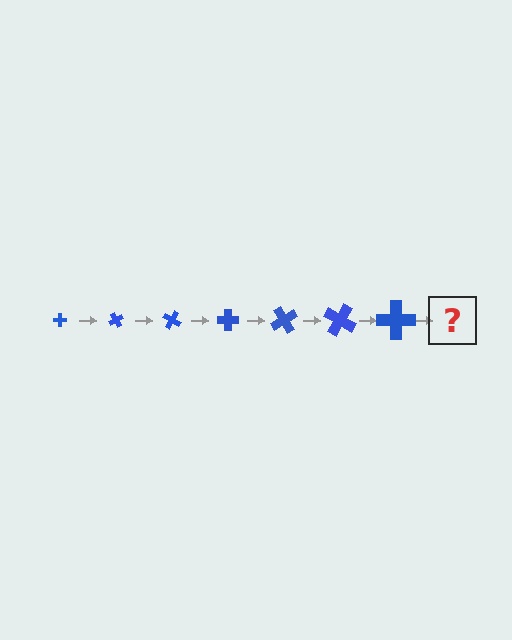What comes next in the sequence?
The next element should be a cross, larger than the previous one and rotated 420 degrees from the start.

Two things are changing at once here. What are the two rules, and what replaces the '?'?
The two rules are that the cross grows larger each step and it rotates 60 degrees each step. The '?' should be a cross, larger than the previous one and rotated 420 degrees from the start.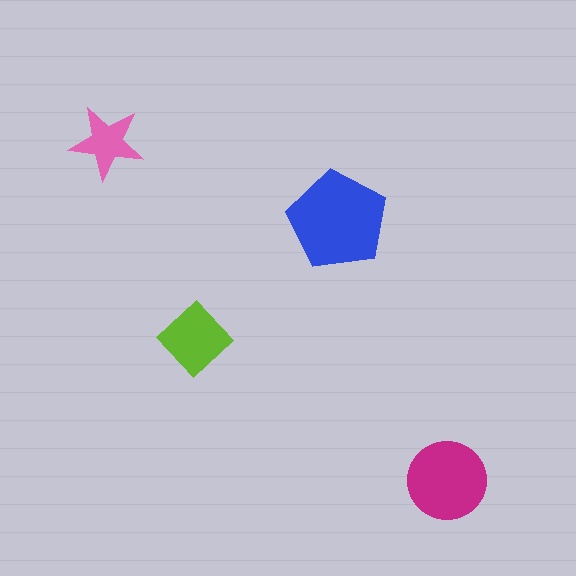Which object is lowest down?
The magenta circle is bottommost.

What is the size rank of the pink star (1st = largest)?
4th.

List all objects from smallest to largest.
The pink star, the lime diamond, the magenta circle, the blue pentagon.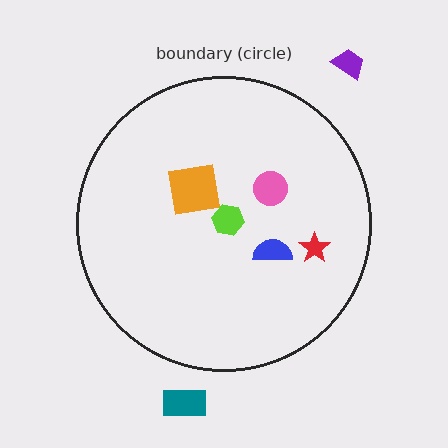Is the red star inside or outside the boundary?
Inside.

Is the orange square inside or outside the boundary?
Inside.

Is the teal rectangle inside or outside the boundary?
Outside.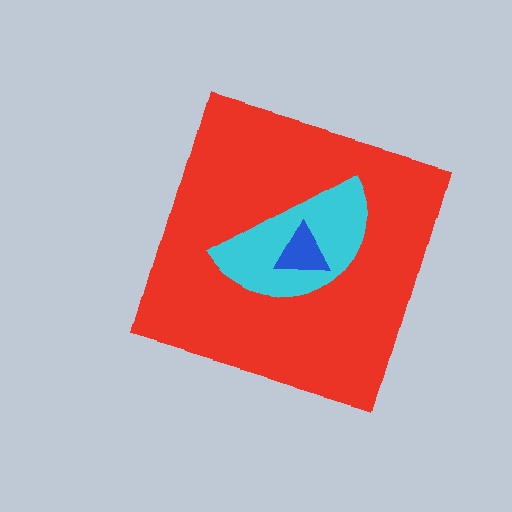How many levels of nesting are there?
3.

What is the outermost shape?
The red diamond.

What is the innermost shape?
The blue triangle.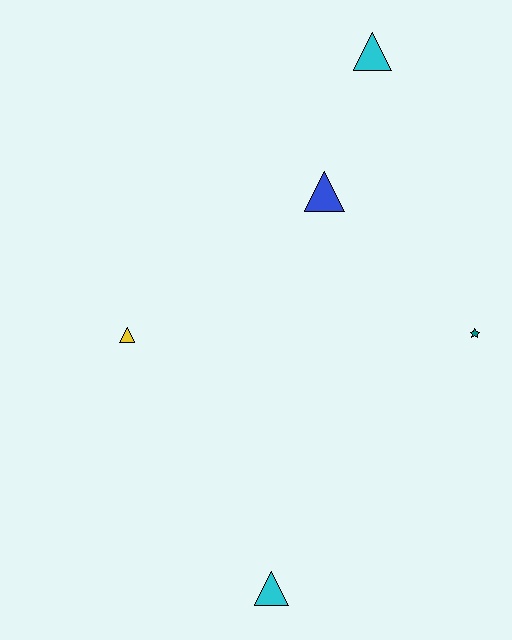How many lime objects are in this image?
There are no lime objects.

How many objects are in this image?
There are 5 objects.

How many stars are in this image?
There is 1 star.